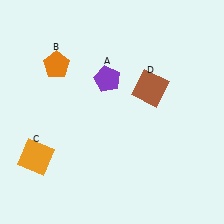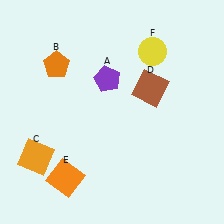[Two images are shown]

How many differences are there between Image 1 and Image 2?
There are 2 differences between the two images.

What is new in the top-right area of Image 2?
A yellow circle (F) was added in the top-right area of Image 2.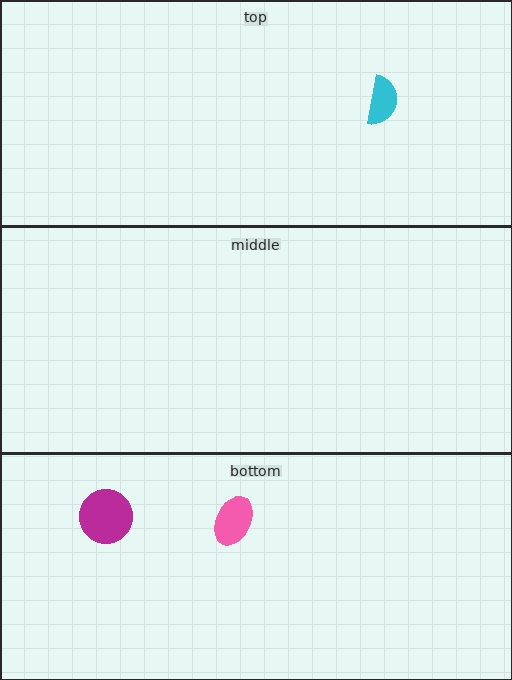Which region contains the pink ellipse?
The bottom region.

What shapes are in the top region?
The cyan semicircle.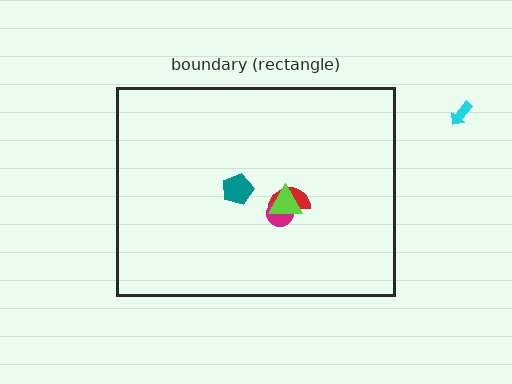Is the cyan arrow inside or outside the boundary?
Outside.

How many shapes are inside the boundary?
4 inside, 1 outside.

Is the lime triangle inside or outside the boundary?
Inside.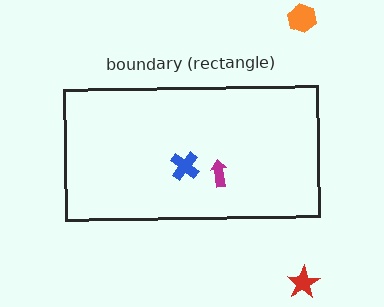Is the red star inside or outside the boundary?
Outside.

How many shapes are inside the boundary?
2 inside, 2 outside.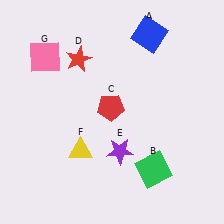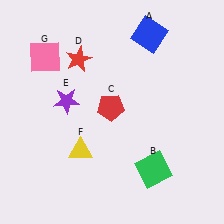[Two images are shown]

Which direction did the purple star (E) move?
The purple star (E) moved left.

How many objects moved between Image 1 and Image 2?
1 object moved between the two images.